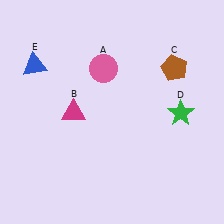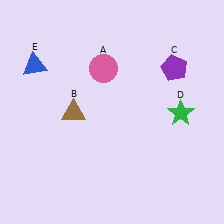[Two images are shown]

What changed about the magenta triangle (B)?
In Image 1, B is magenta. In Image 2, it changed to brown.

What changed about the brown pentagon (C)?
In Image 1, C is brown. In Image 2, it changed to purple.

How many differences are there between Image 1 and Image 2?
There are 2 differences between the two images.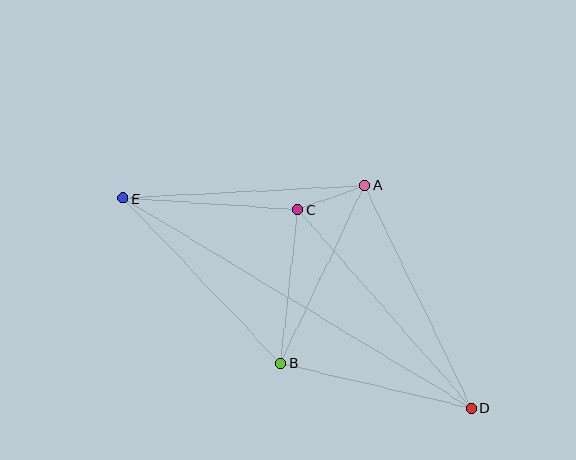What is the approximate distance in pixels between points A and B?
The distance between A and B is approximately 197 pixels.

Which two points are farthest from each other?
Points D and E are farthest from each other.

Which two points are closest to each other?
Points A and C are closest to each other.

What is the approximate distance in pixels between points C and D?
The distance between C and D is approximately 264 pixels.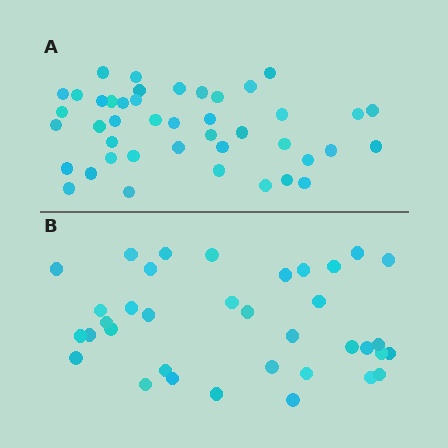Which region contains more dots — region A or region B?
Region A (the top region) has more dots.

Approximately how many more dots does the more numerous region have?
Region A has roughly 8 or so more dots than region B.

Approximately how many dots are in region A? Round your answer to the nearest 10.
About 40 dots. (The exact count is 43, which rounds to 40.)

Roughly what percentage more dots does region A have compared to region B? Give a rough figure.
About 20% more.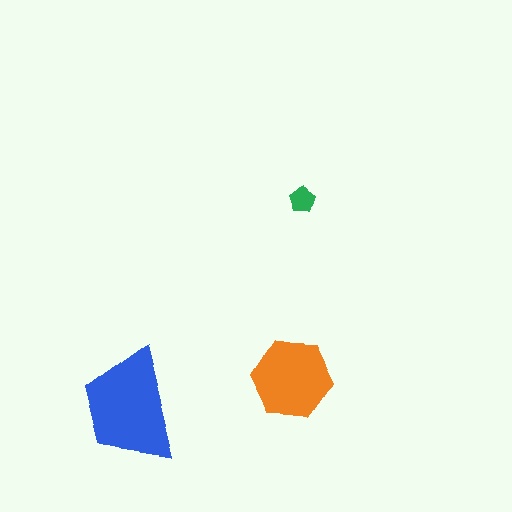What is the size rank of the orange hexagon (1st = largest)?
2nd.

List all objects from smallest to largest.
The green pentagon, the orange hexagon, the blue trapezoid.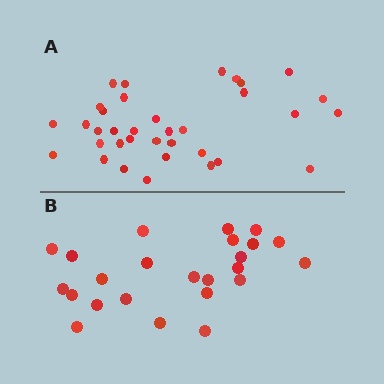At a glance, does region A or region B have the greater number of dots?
Region A (the top region) has more dots.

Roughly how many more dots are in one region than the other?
Region A has roughly 12 or so more dots than region B.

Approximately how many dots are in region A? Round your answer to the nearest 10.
About 40 dots. (The exact count is 35, which rounds to 40.)